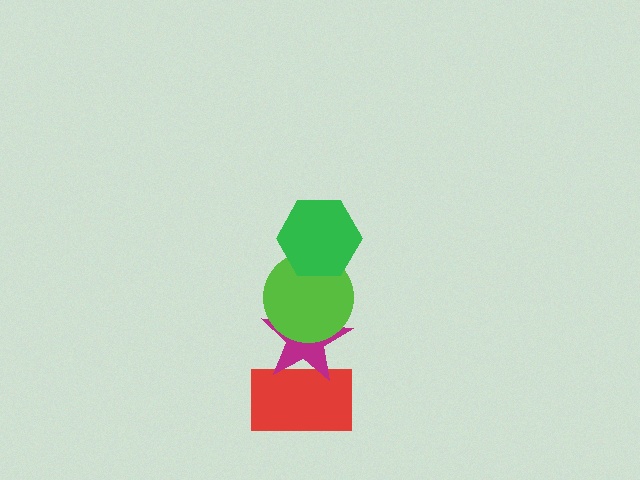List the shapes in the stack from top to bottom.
From top to bottom: the green hexagon, the lime circle, the magenta star, the red rectangle.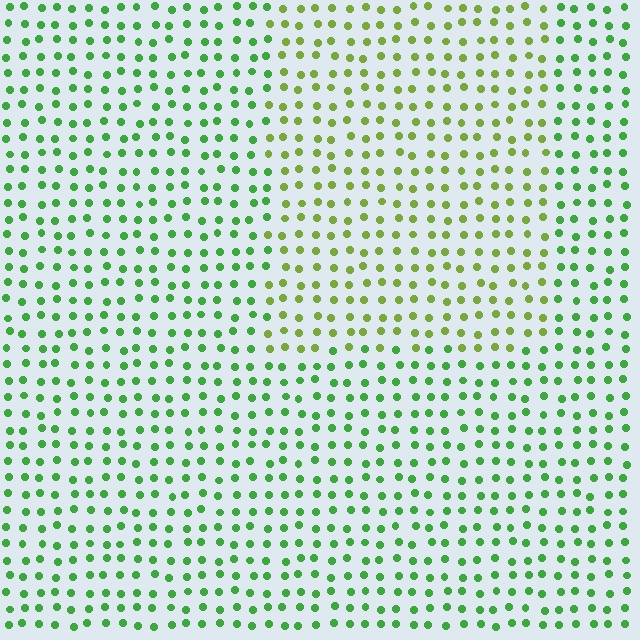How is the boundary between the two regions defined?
The boundary is defined purely by a slight shift in hue (about 34 degrees). Spacing, size, and orientation are identical on both sides.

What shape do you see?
I see a rectangle.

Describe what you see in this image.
The image is filled with small green elements in a uniform arrangement. A rectangle-shaped region is visible where the elements are tinted to a slightly different hue, forming a subtle color boundary.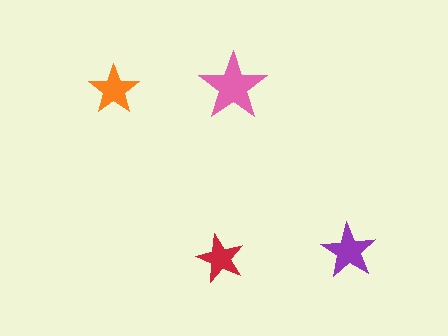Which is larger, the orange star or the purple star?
The purple one.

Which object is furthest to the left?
The orange star is leftmost.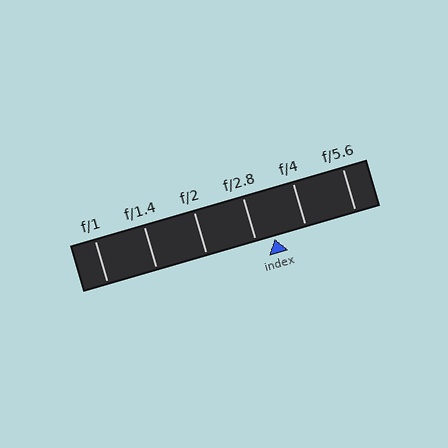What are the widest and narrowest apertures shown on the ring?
The widest aperture shown is f/1 and the narrowest is f/5.6.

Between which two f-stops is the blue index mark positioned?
The index mark is between f/2.8 and f/4.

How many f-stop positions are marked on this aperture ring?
There are 6 f-stop positions marked.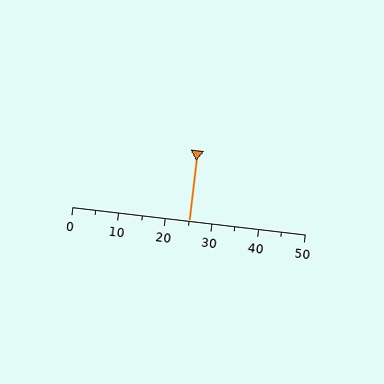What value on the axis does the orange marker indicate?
The marker indicates approximately 25.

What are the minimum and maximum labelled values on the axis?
The axis runs from 0 to 50.